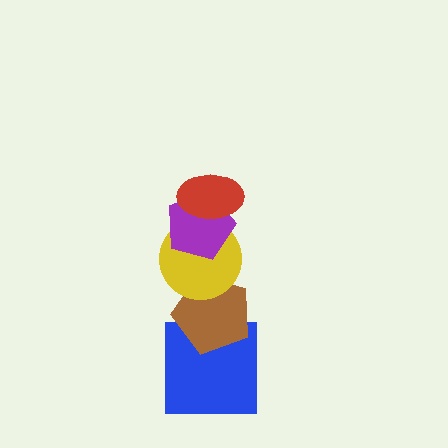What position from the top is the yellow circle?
The yellow circle is 3rd from the top.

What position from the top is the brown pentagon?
The brown pentagon is 4th from the top.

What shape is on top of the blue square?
The brown pentagon is on top of the blue square.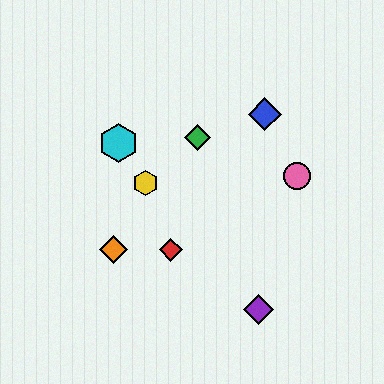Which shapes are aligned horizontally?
The red diamond, the orange diamond are aligned horizontally.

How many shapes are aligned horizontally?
2 shapes (the red diamond, the orange diamond) are aligned horizontally.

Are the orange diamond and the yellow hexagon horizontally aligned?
No, the orange diamond is at y≈250 and the yellow hexagon is at y≈183.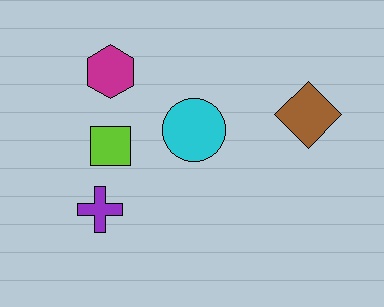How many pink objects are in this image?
There are no pink objects.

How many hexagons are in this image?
There is 1 hexagon.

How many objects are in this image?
There are 5 objects.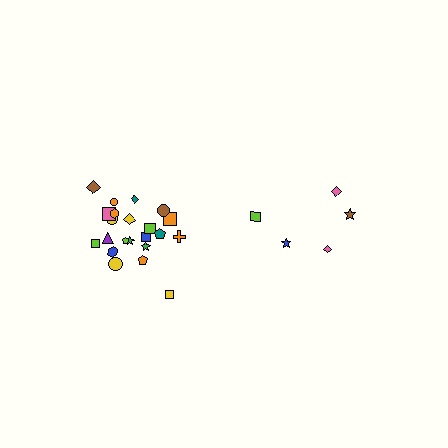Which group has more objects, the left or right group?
The left group.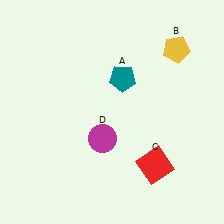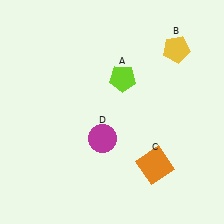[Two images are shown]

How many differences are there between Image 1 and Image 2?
There are 2 differences between the two images.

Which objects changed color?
A changed from teal to lime. C changed from red to orange.